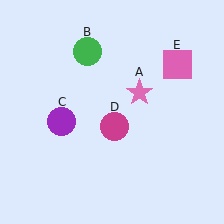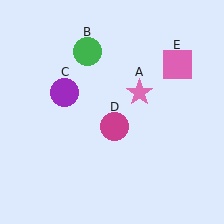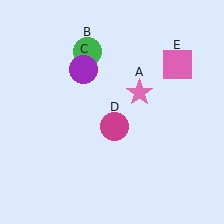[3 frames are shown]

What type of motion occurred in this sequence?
The purple circle (object C) rotated clockwise around the center of the scene.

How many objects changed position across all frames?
1 object changed position: purple circle (object C).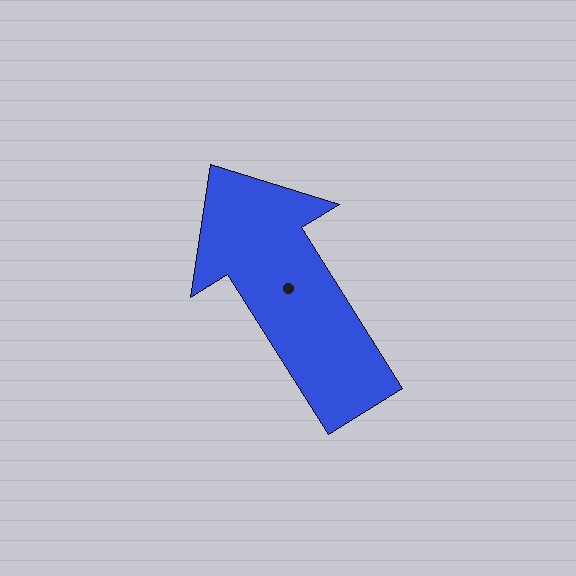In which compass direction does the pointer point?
Northwest.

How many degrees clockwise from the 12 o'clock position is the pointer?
Approximately 328 degrees.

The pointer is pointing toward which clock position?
Roughly 11 o'clock.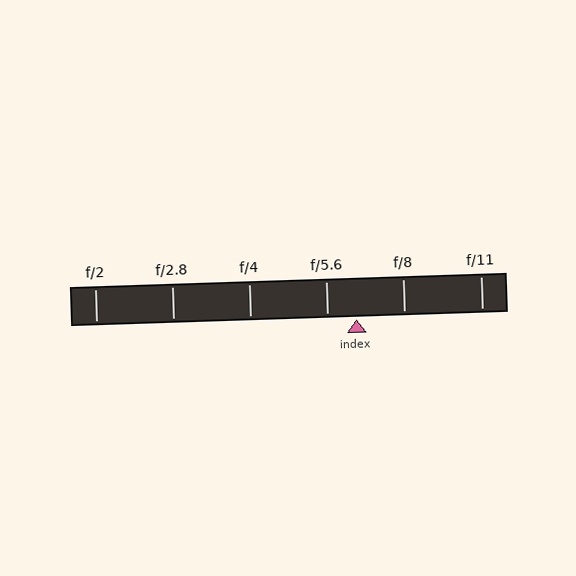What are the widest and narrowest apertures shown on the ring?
The widest aperture shown is f/2 and the narrowest is f/11.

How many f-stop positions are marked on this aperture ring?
There are 6 f-stop positions marked.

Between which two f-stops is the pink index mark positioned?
The index mark is between f/5.6 and f/8.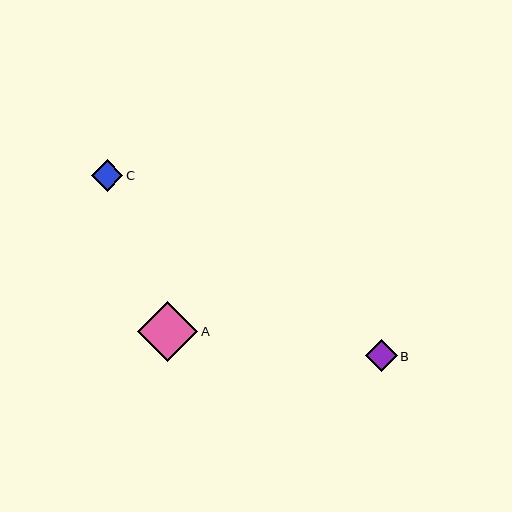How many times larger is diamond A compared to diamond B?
Diamond A is approximately 1.9 times the size of diamond B.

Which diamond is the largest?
Diamond A is the largest with a size of approximately 60 pixels.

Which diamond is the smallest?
Diamond B is the smallest with a size of approximately 32 pixels.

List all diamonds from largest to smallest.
From largest to smallest: A, C, B.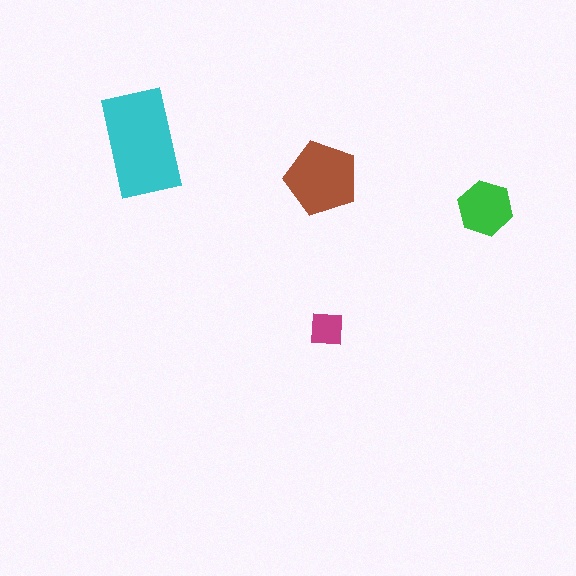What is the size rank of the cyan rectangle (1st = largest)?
1st.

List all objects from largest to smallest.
The cyan rectangle, the brown pentagon, the green hexagon, the magenta square.